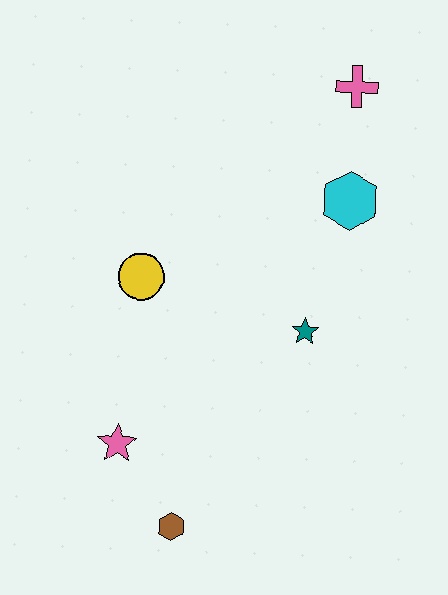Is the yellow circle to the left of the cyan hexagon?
Yes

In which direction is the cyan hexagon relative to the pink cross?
The cyan hexagon is below the pink cross.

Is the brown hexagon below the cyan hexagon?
Yes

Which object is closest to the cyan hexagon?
The pink cross is closest to the cyan hexagon.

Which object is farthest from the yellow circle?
The pink cross is farthest from the yellow circle.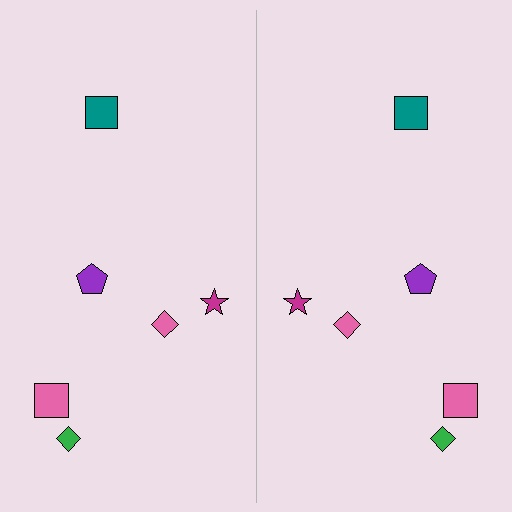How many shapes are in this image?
There are 12 shapes in this image.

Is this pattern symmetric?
Yes, this pattern has bilateral (reflection) symmetry.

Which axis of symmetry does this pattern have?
The pattern has a vertical axis of symmetry running through the center of the image.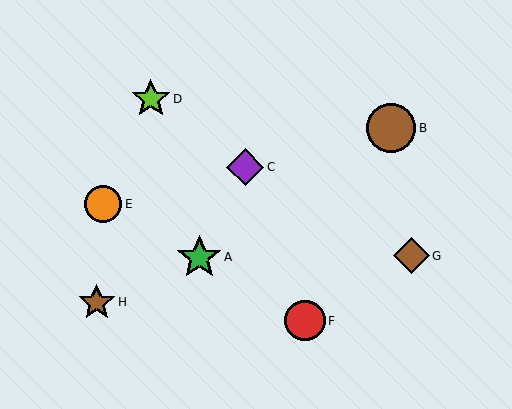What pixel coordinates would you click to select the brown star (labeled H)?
Click at (97, 302) to select the brown star H.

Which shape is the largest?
The brown circle (labeled B) is the largest.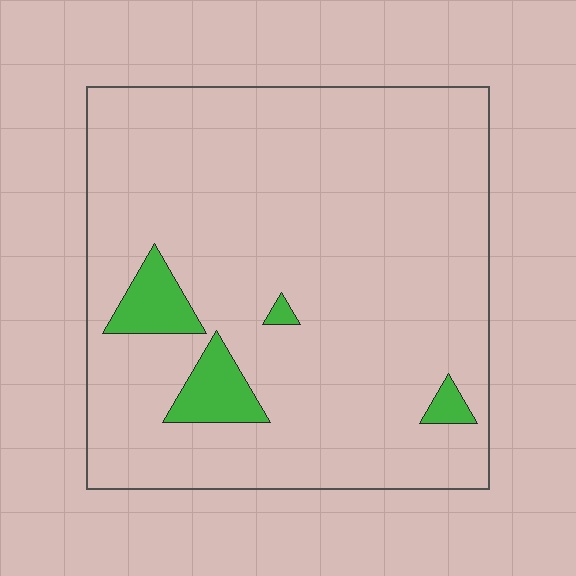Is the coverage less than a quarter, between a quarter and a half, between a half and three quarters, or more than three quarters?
Less than a quarter.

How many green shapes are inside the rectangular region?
4.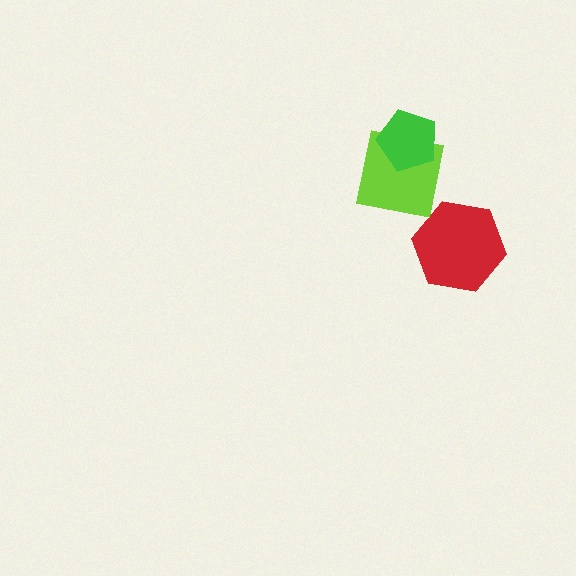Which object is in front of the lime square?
The green pentagon is in front of the lime square.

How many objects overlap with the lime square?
1 object overlaps with the lime square.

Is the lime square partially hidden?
Yes, it is partially covered by another shape.